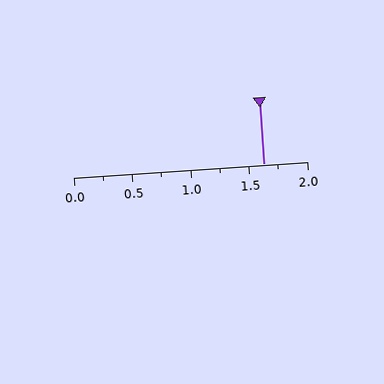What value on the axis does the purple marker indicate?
The marker indicates approximately 1.62.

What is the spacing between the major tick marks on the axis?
The major ticks are spaced 0.5 apart.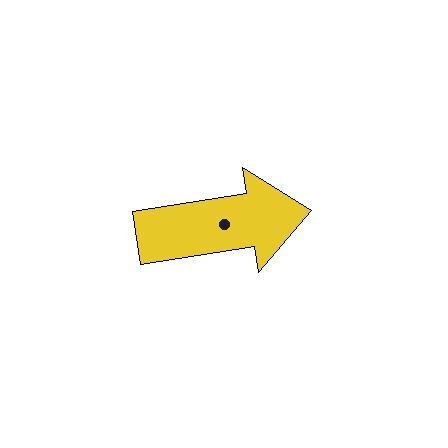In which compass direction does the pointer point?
East.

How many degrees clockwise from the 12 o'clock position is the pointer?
Approximately 81 degrees.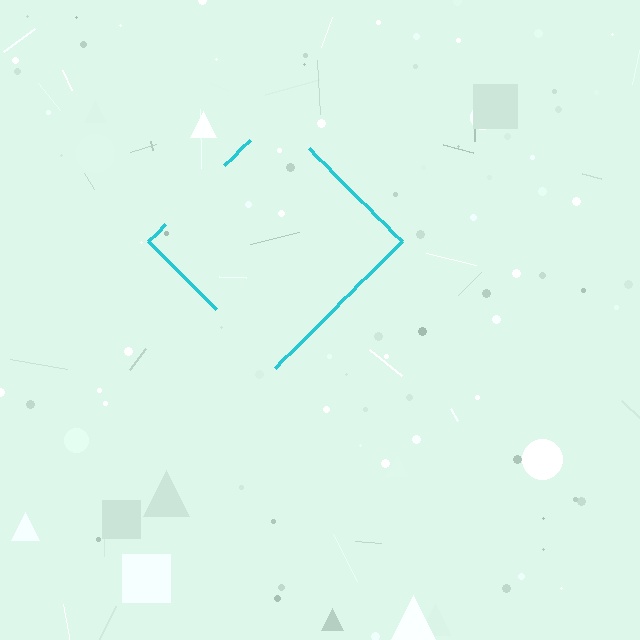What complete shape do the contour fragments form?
The contour fragments form a diamond.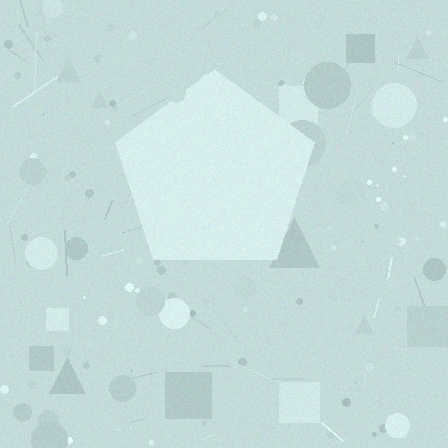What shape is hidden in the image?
A pentagon is hidden in the image.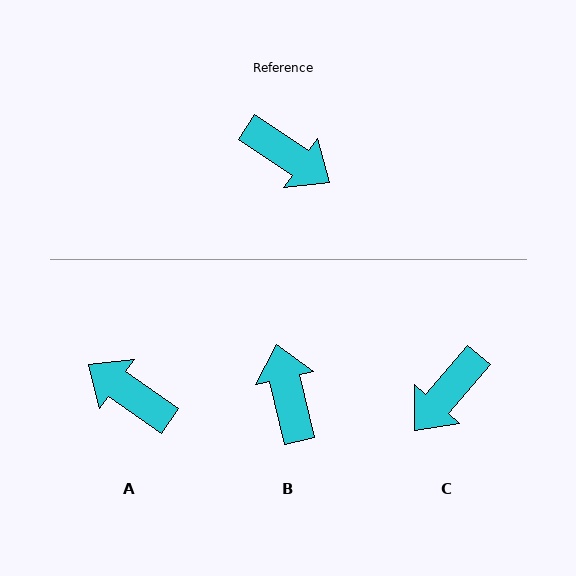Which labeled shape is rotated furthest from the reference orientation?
A, about 179 degrees away.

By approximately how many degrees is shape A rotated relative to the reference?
Approximately 179 degrees counter-clockwise.